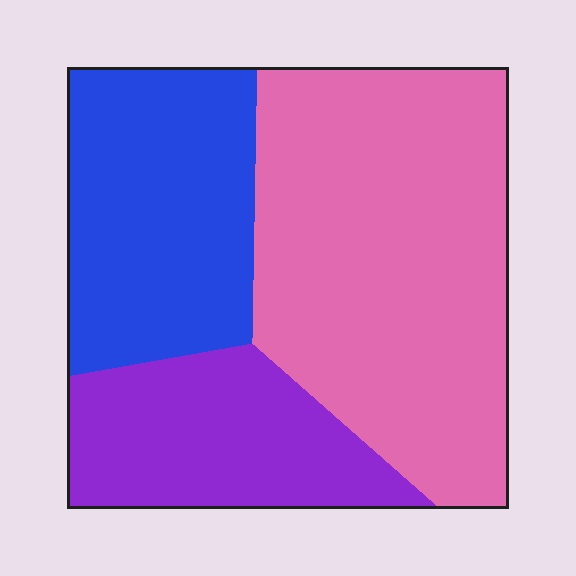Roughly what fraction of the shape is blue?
Blue takes up between a quarter and a half of the shape.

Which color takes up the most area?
Pink, at roughly 50%.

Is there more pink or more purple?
Pink.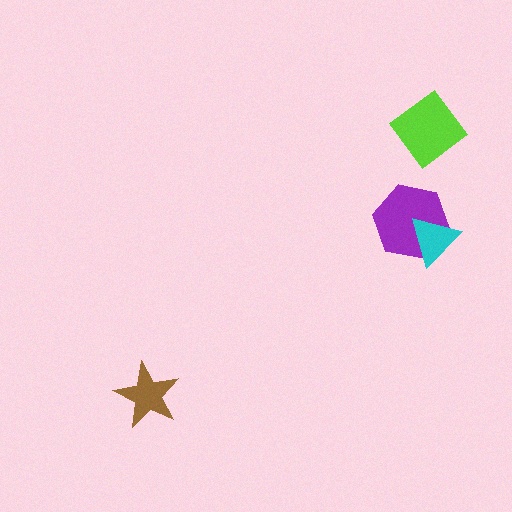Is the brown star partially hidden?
No, no other shape covers it.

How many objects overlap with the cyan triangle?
1 object overlaps with the cyan triangle.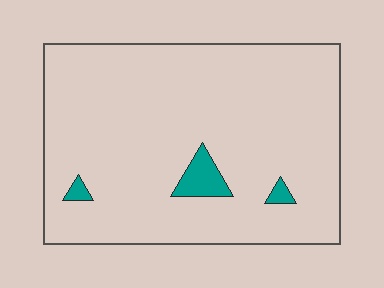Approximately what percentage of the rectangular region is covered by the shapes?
Approximately 5%.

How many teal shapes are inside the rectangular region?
3.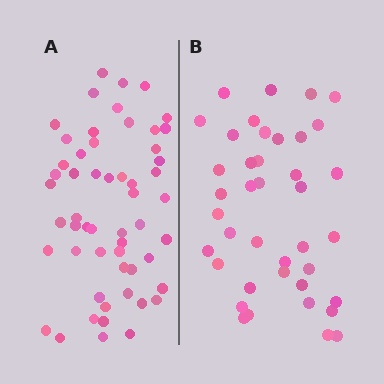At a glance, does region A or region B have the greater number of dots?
Region A (the left region) has more dots.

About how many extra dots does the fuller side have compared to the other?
Region A has approximately 15 more dots than region B.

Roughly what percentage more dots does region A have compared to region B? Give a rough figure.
About 40% more.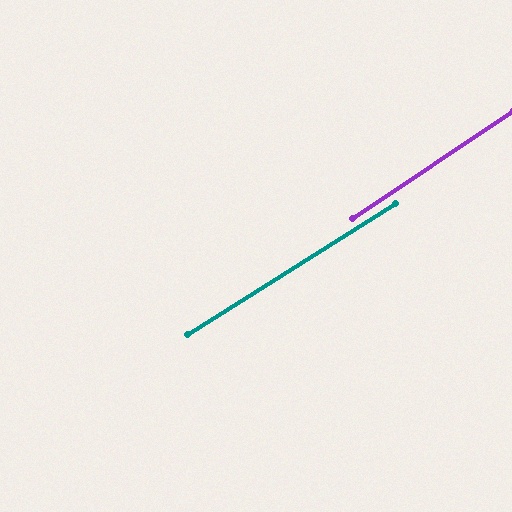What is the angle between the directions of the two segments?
Approximately 2 degrees.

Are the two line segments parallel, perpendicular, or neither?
Parallel — their directions differ by only 1.6°.